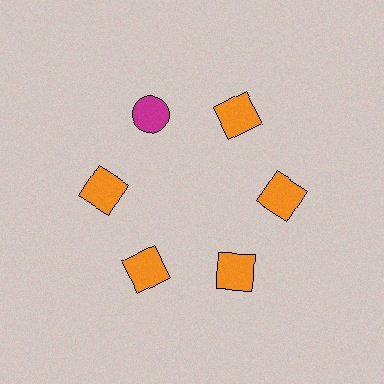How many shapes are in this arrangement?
There are 6 shapes arranged in a ring pattern.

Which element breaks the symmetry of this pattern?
The magenta circle at roughly the 11 o'clock position breaks the symmetry. All other shapes are orange squares.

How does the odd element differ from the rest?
It differs in both color (magenta instead of orange) and shape (circle instead of square).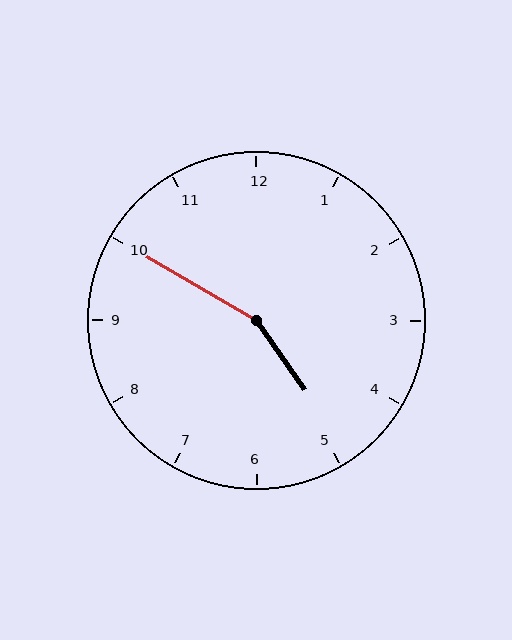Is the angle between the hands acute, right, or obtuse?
It is obtuse.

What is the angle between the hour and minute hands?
Approximately 155 degrees.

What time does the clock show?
4:50.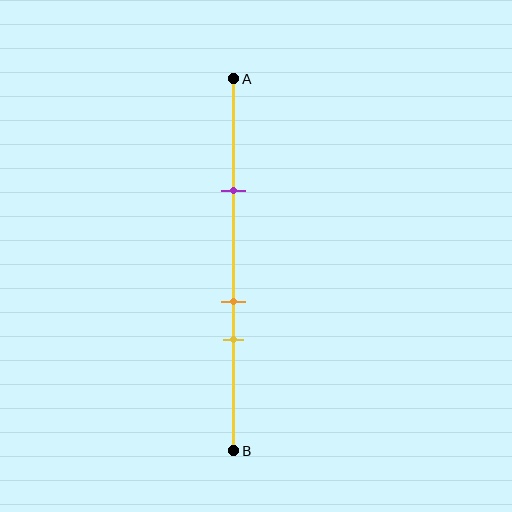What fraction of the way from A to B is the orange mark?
The orange mark is approximately 60% (0.6) of the way from A to B.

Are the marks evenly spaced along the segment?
No, the marks are not evenly spaced.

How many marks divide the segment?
There are 3 marks dividing the segment.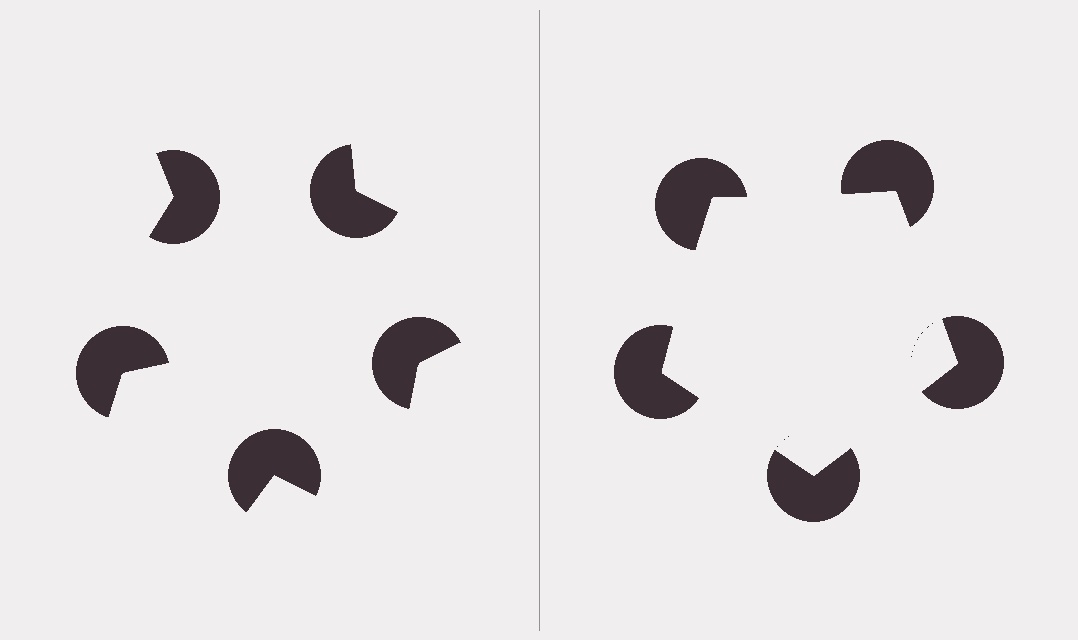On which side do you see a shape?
An illusory pentagon appears on the right side. On the left side the wedge cuts are rotated, so no coherent shape forms.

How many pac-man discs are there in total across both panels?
10 — 5 on each side.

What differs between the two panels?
The pac-man discs are positioned identically on both sides; only the wedge orientations differ. On the right they align to a pentagon; on the left they are misaligned.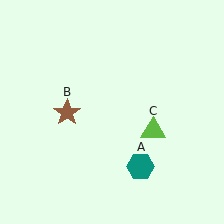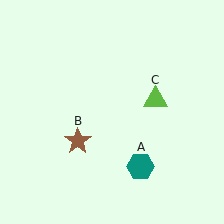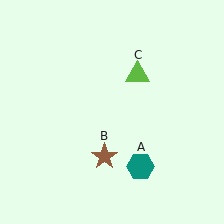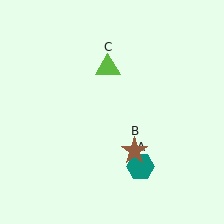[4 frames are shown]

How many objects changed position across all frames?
2 objects changed position: brown star (object B), lime triangle (object C).